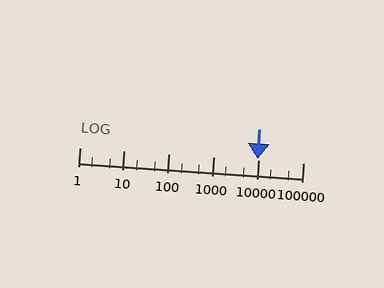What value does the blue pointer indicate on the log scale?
The pointer indicates approximately 9700.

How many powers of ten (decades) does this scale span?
The scale spans 5 decades, from 1 to 100000.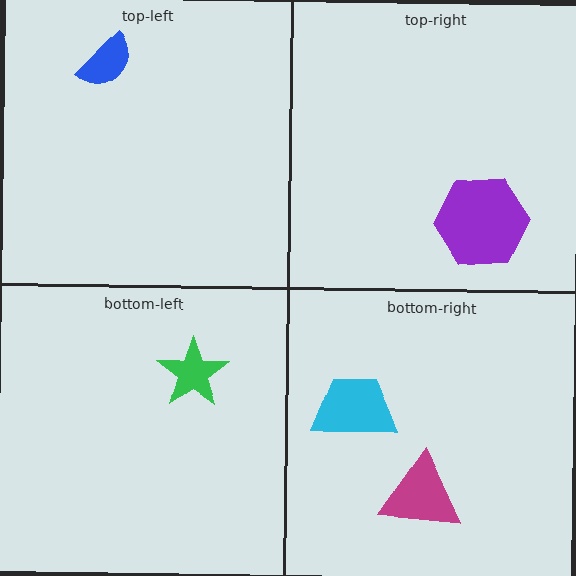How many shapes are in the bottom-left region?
1.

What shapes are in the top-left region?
The blue semicircle.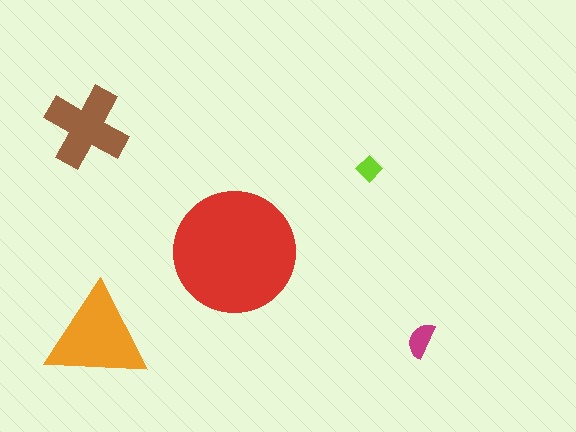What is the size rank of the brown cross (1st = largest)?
3rd.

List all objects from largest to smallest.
The red circle, the orange triangle, the brown cross, the magenta semicircle, the lime diamond.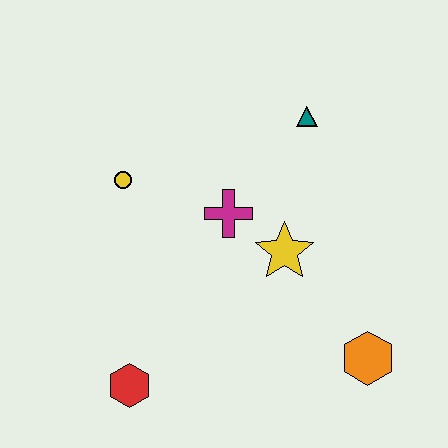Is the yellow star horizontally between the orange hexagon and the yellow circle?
Yes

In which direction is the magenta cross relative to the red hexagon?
The magenta cross is above the red hexagon.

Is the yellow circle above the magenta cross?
Yes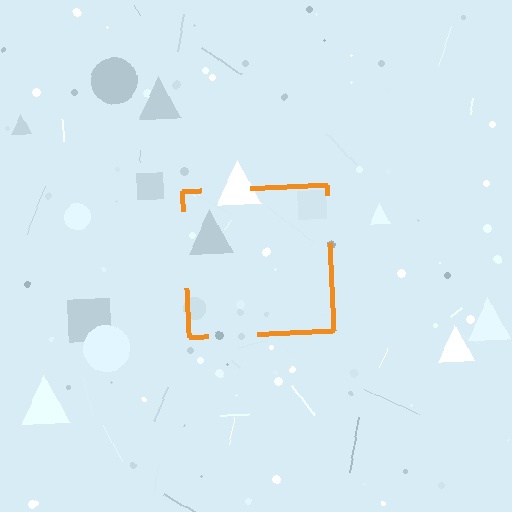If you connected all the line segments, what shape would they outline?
They would outline a square.